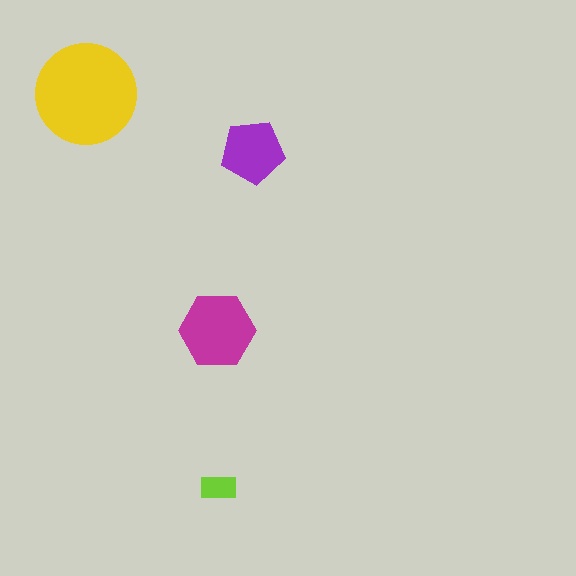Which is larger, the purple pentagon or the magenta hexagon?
The magenta hexagon.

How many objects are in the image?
There are 4 objects in the image.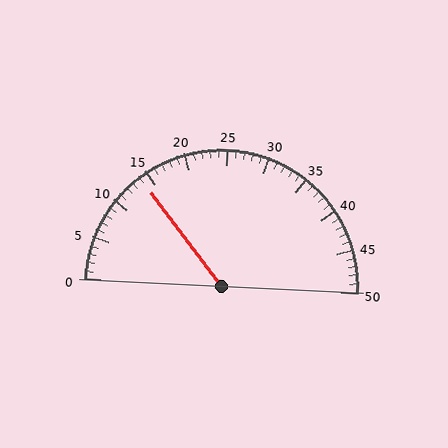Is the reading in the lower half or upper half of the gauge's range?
The reading is in the lower half of the range (0 to 50).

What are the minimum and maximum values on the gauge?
The gauge ranges from 0 to 50.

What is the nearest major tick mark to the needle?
The nearest major tick mark is 15.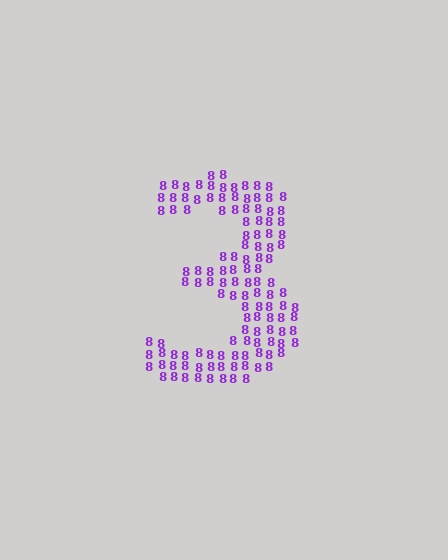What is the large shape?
The large shape is the digit 3.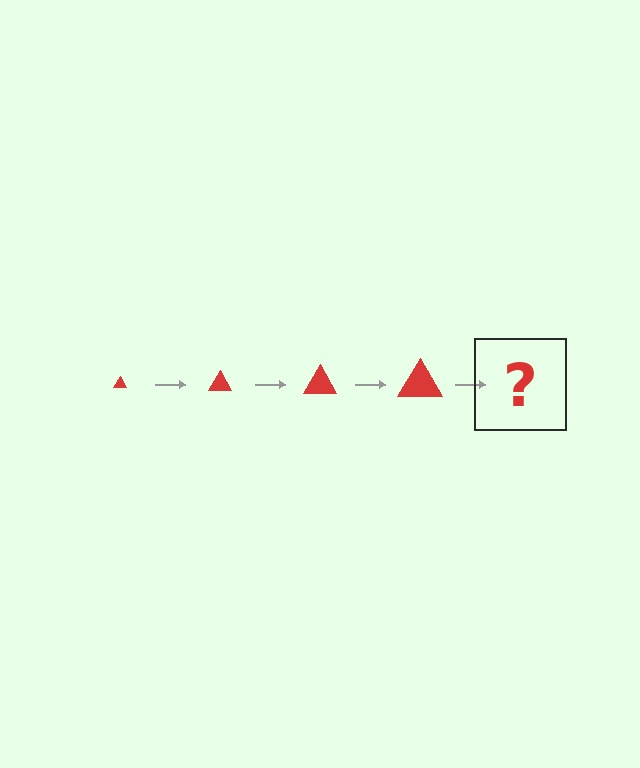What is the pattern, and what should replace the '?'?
The pattern is that the triangle gets progressively larger each step. The '?' should be a red triangle, larger than the previous one.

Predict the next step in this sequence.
The next step is a red triangle, larger than the previous one.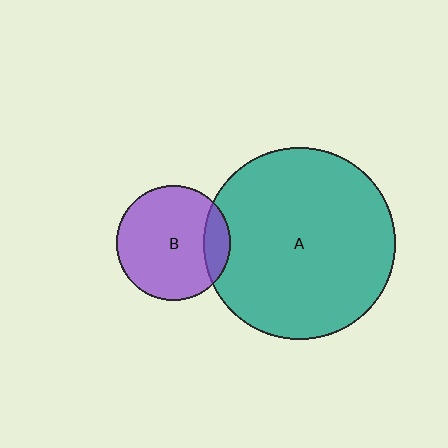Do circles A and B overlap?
Yes.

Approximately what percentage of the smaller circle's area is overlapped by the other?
Approximately 15%.